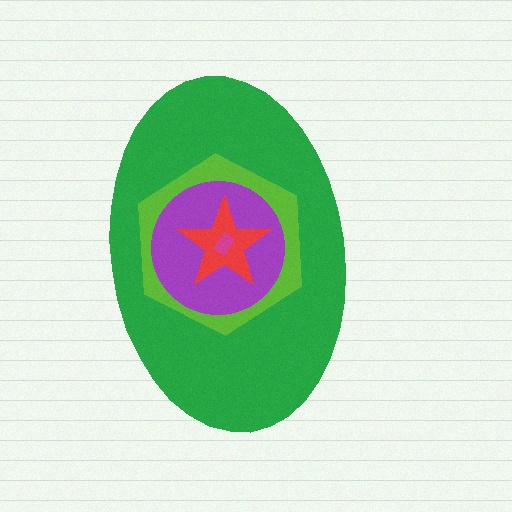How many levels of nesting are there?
5.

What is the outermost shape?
The green ellipse.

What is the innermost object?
The magenta rectangle.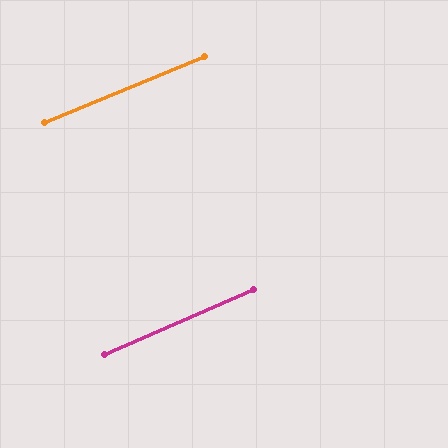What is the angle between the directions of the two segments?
Approximately 1 degree.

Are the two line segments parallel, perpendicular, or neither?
Parallel — their directions differ by only 0.9°.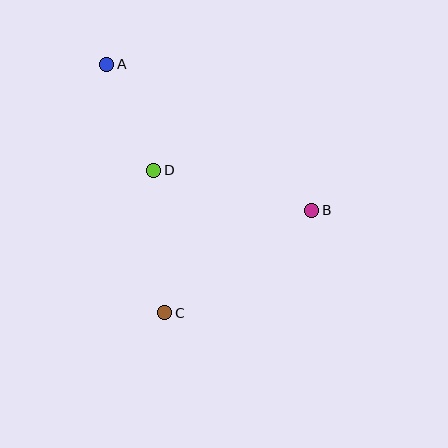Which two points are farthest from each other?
Points A and C are farthest from each other.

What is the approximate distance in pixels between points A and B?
The distance between A and B is approximately 252 pixels.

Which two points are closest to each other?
Points A and D are closest to each other.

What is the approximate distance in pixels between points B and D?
The distance between B and D is approximately 163 pixels.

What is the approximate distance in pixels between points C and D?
The distance between C and D is approximately 143 pixels.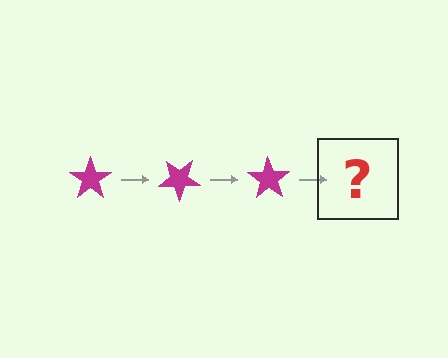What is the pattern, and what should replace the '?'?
The pattern is that the star rotates 35 degrees each step. The '?' should be a magenta star rotated 105 degrees.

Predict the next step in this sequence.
The next step is a magenta star rotated 105 degrees.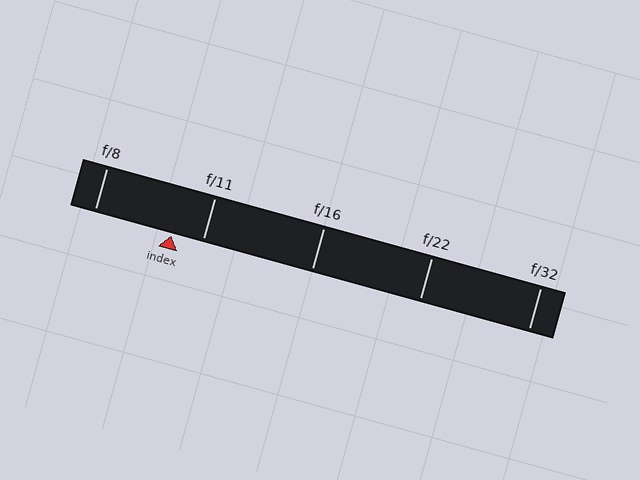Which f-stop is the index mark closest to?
The index mark is closest to f/11.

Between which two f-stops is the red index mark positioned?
The index mark is between f/8 and f/11.